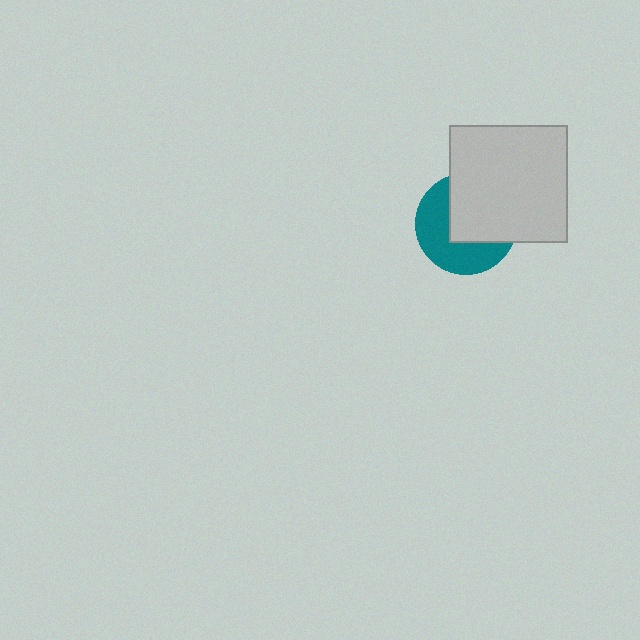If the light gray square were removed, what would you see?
You would see the complete teal circle.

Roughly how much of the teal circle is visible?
About half of it is visible (roughly 49%).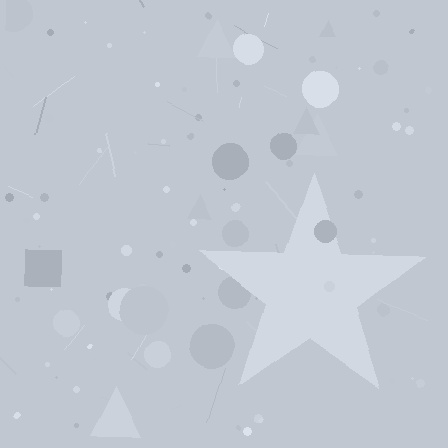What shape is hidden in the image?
A star is hidden in the image.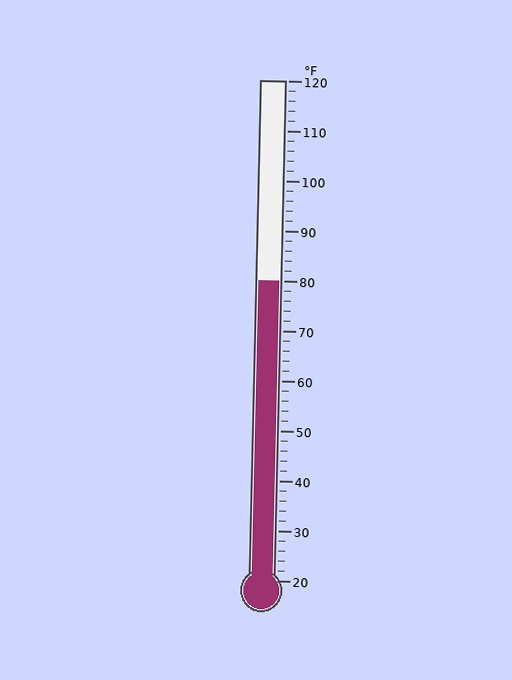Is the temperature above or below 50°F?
The temperature is above 50°F.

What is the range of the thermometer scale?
The thermometer scale ranges from 20°F to 120°F.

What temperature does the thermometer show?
The thermometer shows approximately 80°F.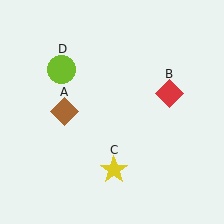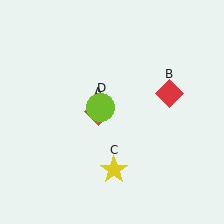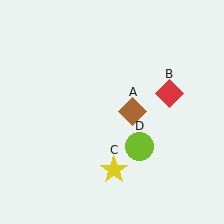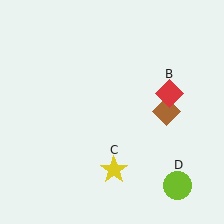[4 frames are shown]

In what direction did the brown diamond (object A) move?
The brown diamond (object A) moved right.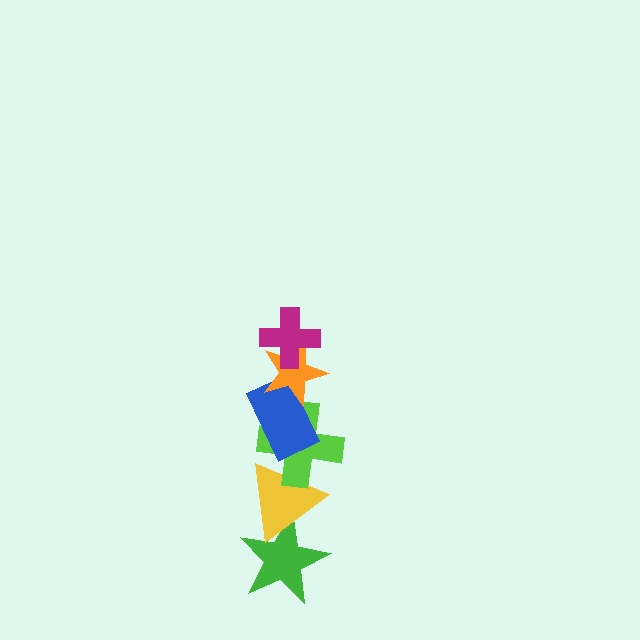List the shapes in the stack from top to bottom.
From top to bottom: the magenta cross, the orange star, the blue rectangle, the lime cross, the yellow triangle, the green star.